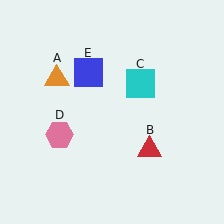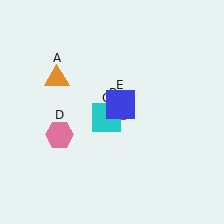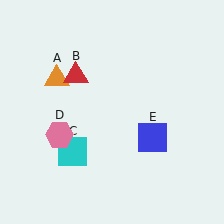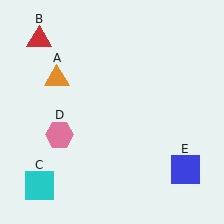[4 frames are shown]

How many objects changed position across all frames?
3 objects changed position: red triangle (object B), cyan square (object C), blue square (object E).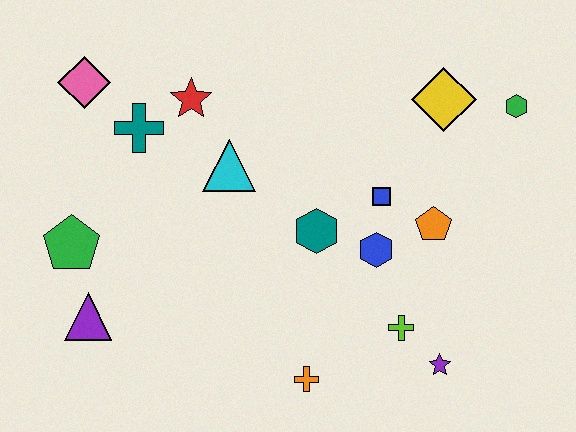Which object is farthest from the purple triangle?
The green hexagon is farthest from the purple triangle.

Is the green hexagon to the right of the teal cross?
Yes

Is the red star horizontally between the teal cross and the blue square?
Yes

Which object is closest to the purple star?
The lime cross is closest to the purple star.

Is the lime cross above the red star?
No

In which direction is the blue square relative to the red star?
The blue square is to the right of the red star.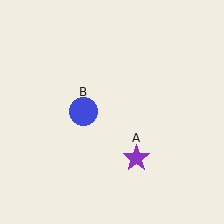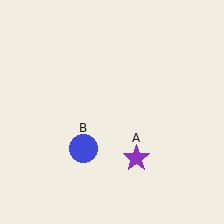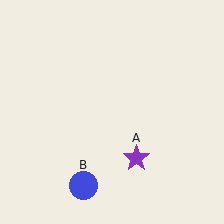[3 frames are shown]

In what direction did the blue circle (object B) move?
The blue circle (object B) moved down.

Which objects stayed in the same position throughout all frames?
Purple star (object A) remained stationary.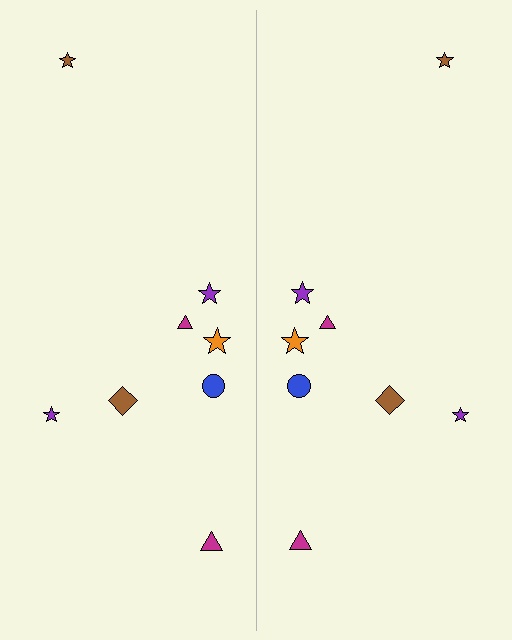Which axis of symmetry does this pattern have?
The pattern has a vertical axis of symmetry running through the center of the image.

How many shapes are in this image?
There are 16 shapes in this image.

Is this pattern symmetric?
Yes, this pattern has bilateral (reflection) symmetry.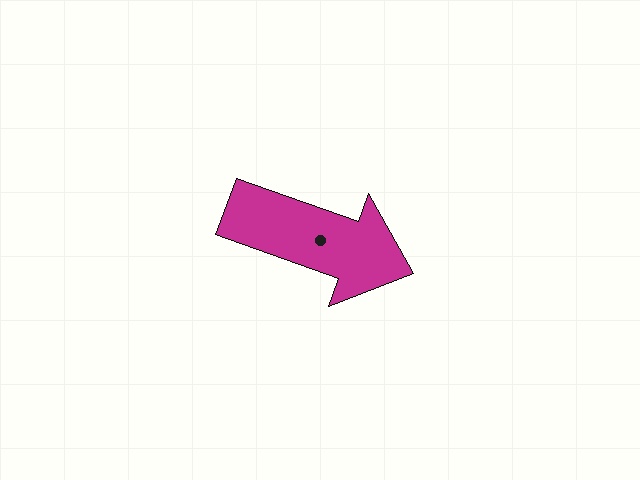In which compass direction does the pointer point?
East.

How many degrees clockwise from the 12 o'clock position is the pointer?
Approximately 110 degrees.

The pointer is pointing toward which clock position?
Roughly 4 o'clock.